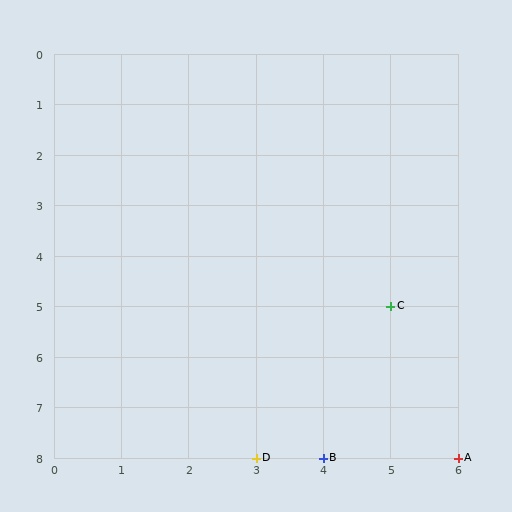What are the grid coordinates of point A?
Point A is at grid coordinates (6, 8).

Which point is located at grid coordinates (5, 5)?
Point C is at (5, 5).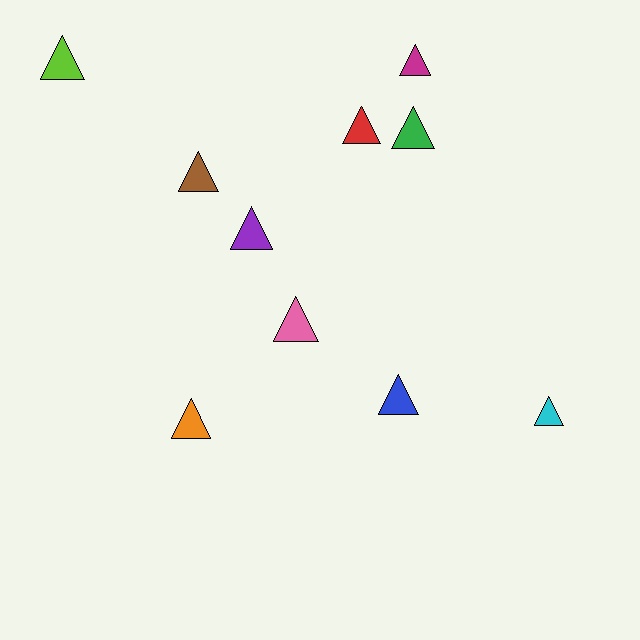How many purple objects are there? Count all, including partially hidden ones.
There is 1 purple object.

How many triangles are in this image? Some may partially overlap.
There are 10 triangles.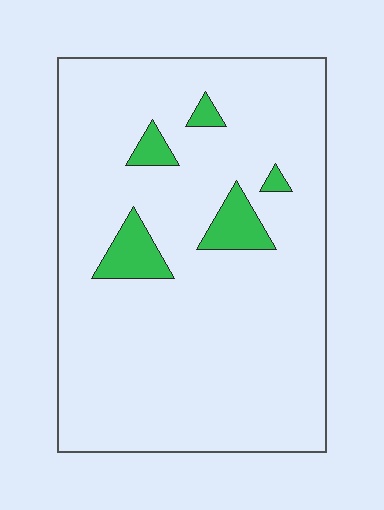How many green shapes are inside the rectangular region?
5.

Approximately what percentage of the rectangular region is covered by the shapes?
Approximately 10%.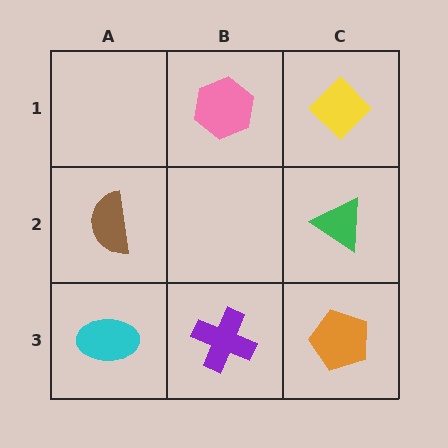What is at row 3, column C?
An orange pentagon.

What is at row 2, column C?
A green triangle.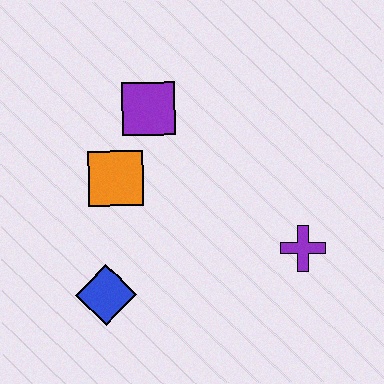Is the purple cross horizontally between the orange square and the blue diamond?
No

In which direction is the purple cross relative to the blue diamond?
The purple cross is to the right of the blue diamond.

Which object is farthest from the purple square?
The purple cross is farthest from the purple square.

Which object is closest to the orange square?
The purple square is closest to the orange square.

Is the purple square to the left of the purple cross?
Yes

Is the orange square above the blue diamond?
Yes